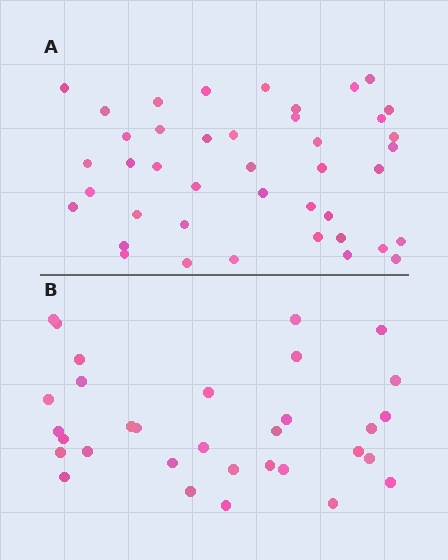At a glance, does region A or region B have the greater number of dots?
Region A (the top region) has more dots.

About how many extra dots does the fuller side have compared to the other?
Region A has roughly 10 or so more dots than region B.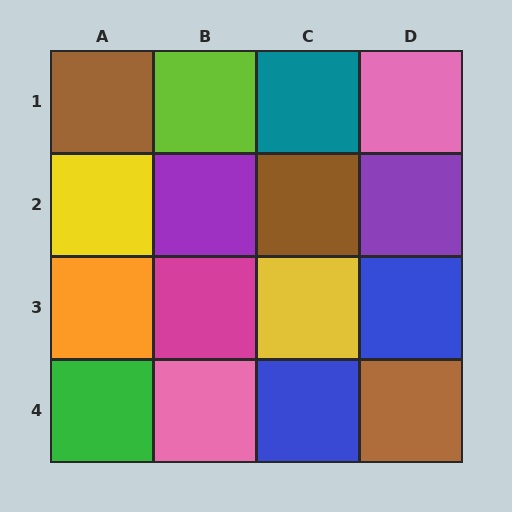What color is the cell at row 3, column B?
Magenta.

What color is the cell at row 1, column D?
Pink.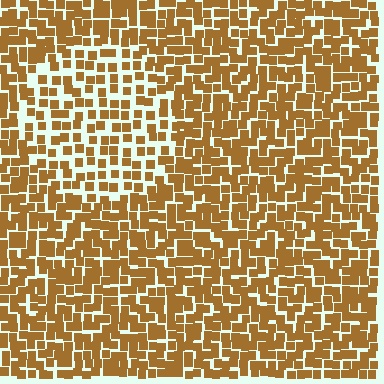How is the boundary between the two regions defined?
The boundary is defined by a change in element density (approximately 1.7x ratio). All elements are the same color, size, and shape.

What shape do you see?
I see a circle.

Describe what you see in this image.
The image contains small brown elements arranged at two different densities. A circle-shaped region is visible where the elements are less densely packed than the surrounding area.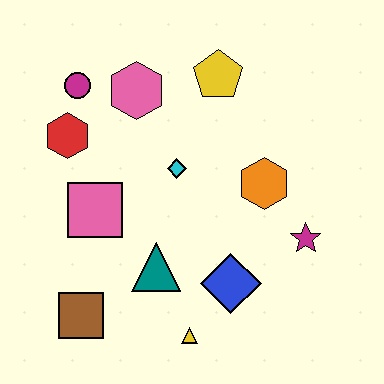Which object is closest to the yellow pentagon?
The pink hexagon is closest to the yellow pentagon.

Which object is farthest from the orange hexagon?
The brown square is farthest from the orange hexagon.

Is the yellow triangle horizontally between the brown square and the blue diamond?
Yes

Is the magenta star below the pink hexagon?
Yes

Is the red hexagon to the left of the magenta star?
Yes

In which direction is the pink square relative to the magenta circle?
The pink square is below the magenta circle.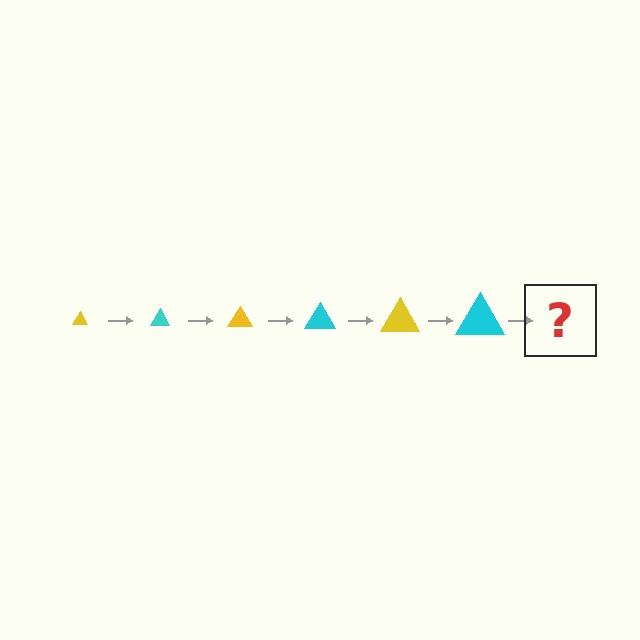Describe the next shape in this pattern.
It should be a yellow triangle, larger than the previous one.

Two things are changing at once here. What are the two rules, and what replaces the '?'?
The two rules are that the triangle grows larger each step and the color cycles through yellow and cyan. The '?' should be a yellow triangle, larger than the previous one.